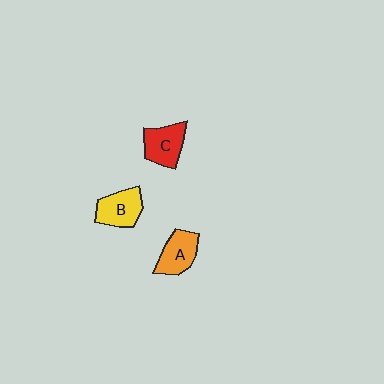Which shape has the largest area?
Shape B (yellow).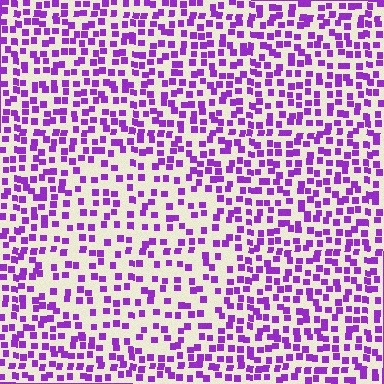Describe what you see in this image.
The image contains small purple elements arranged at two different densities. A circle-shaped region is visible where the elements are less densely packed than the surrounding area.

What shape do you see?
I see a circle.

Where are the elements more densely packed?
The elements are more densely packed outside the circle boundary.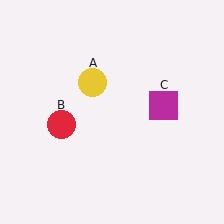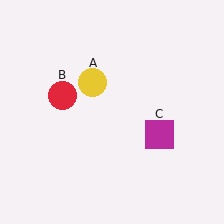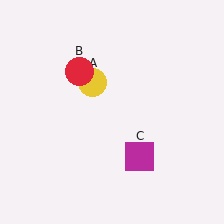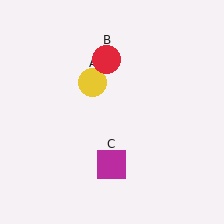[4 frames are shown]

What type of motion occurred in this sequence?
The red circle (object B), magenta square (object C) rotated clockwise around the center of the scene.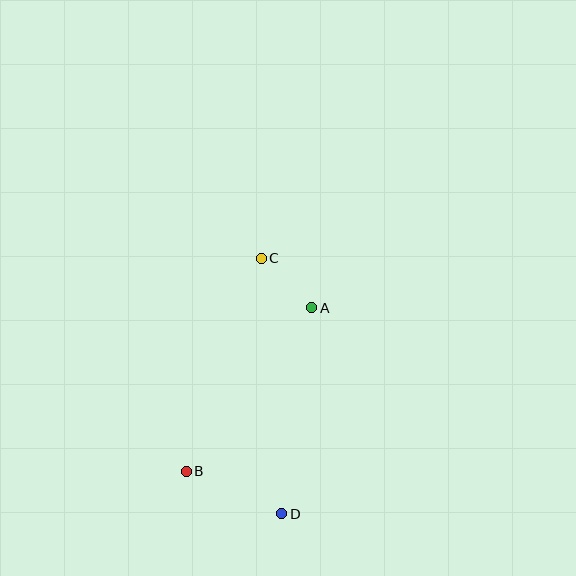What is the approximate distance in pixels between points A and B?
The distance between A and B is approximately 206 pixels.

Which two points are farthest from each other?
Points C and D are farthest from each other.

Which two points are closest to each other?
Points A and C are closest to each other.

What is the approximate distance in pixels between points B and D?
The distance between B and D is approximately 105 pixels.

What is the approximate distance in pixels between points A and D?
The distance between A and D is approximately 208 pixels.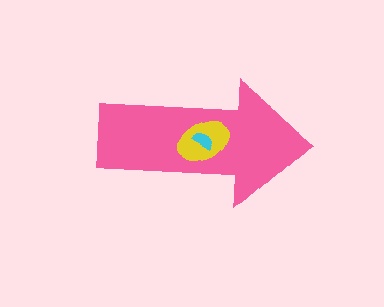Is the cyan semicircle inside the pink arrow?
Yes.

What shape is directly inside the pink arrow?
The yellow ellipse.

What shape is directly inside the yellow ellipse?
The cyan semicircle.